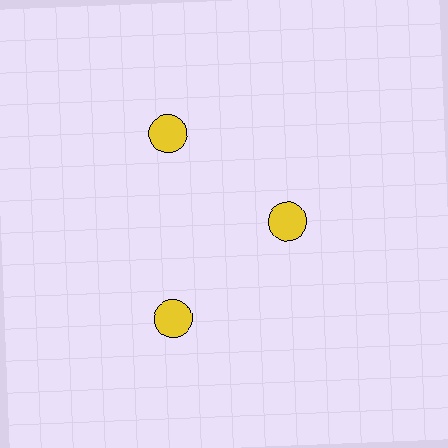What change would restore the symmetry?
The symmetry would be restored by moving it outward, back onto the ring so that all 3 circles sit at equal angles and equal distance from the center.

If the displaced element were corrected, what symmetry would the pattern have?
It would have 3-fold rotational symmetry — the pattern would map onto itself every 120 degrees.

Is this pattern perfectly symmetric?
No. The 3 yellow circles are arranged in a ring, but one element near the 3 o'clock position is pulled inward toward the center, breaking the 3-fold rotational symmetry.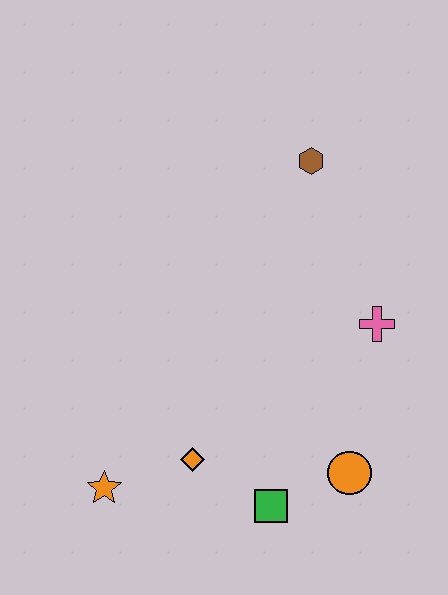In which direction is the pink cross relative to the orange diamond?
The pink cross is to the right of the orange diamond.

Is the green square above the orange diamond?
No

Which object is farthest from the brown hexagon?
The orange star is farthest from the brown hexagon.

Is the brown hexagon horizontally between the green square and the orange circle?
Yes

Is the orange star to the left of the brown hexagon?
Yes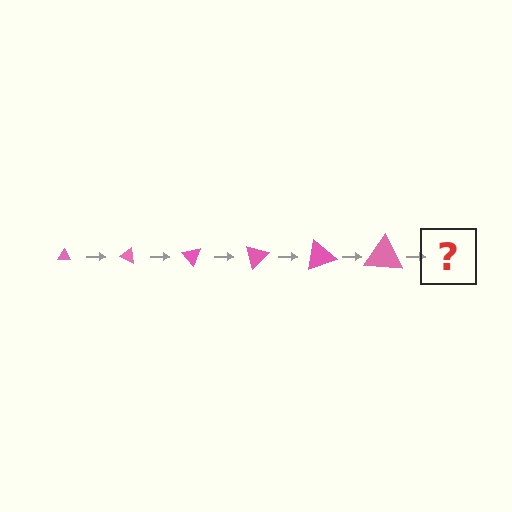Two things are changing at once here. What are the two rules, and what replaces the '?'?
The two rules are that the triangle grows larger each step and it rotates 25 degrees each step. The '?' should be a triangle, larger than the previous one and rotated 150 degrees from the start.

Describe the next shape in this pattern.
It should be a triangle, larger than the previous one and rotated 150 degrees from the start.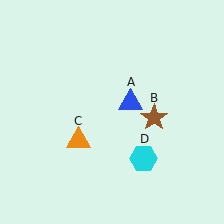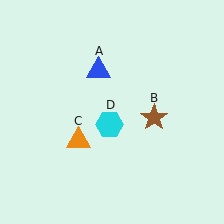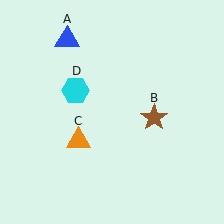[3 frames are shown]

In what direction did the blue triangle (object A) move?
The blue triangle (object A) moved up and to the left.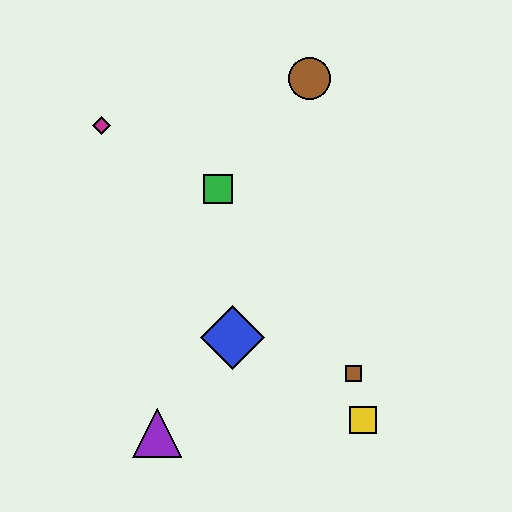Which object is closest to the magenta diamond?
The green square is closest to the magenta diamond.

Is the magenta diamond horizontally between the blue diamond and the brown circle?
No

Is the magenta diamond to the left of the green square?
Yes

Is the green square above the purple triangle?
Yes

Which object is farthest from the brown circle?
The purple triangle is farthest from the brown circle.